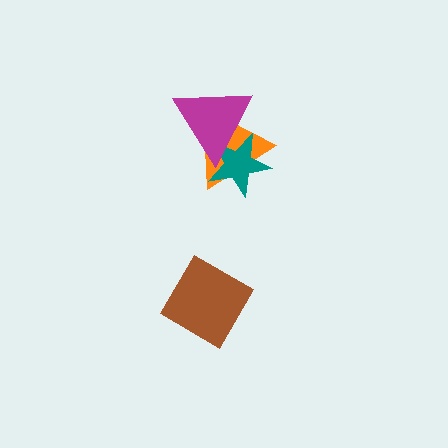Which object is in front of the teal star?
The magenta triangle is in front of the teal star.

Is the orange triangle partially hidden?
Yes, it is partially covered by another shape.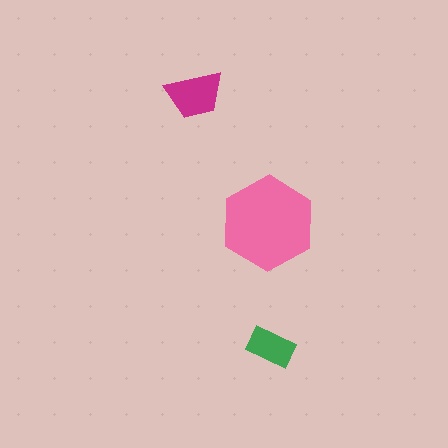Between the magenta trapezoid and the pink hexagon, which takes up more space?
The pink hexagon.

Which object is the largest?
The pink hexagon.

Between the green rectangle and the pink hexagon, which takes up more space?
The pink hexagon.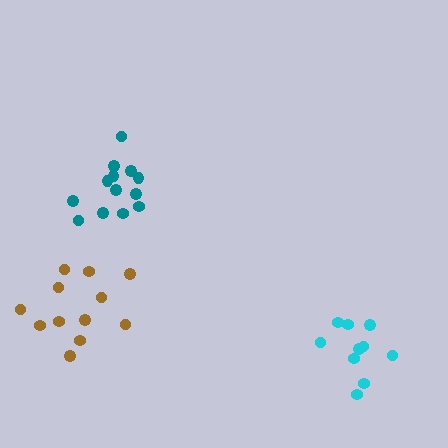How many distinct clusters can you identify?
There are 3 distinct clusters.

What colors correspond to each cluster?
The clusters are colored: cyan, teal, brown.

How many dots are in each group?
Group 1: 11 dots, Group 2: 13 dots, Group 3: 12 dots (36 total).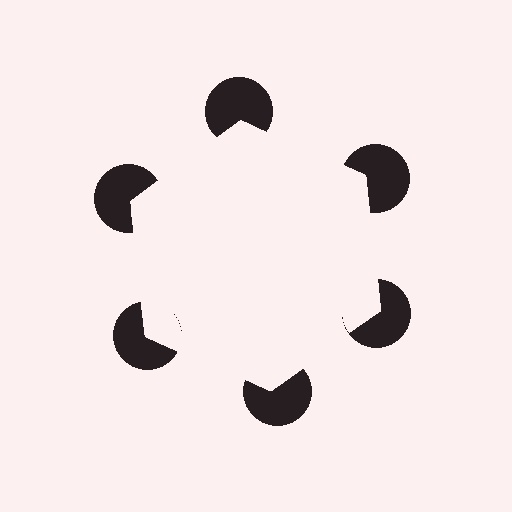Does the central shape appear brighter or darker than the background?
It typically appears slightly brighter than the background, even though no actual brightness change is drawn.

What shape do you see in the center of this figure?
An illusory hexagon — its edges are inferred from the aligned wedge cuts in the pac-man discs, not physically drawn.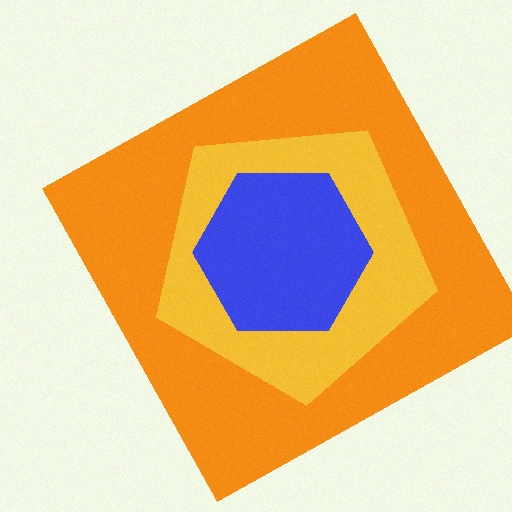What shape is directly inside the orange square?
The yellow pentagon.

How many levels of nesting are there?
3.